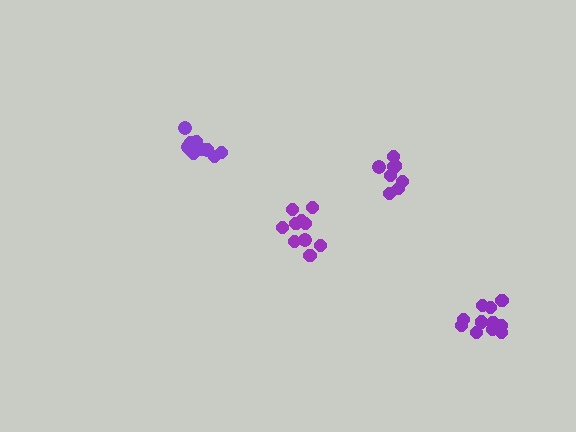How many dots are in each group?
Group 1: 10 dots, Group 2: 10 dots, Group 3: 8 dots, Group 4: 12 dots (40 total).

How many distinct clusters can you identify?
There are 4 distinct clusters.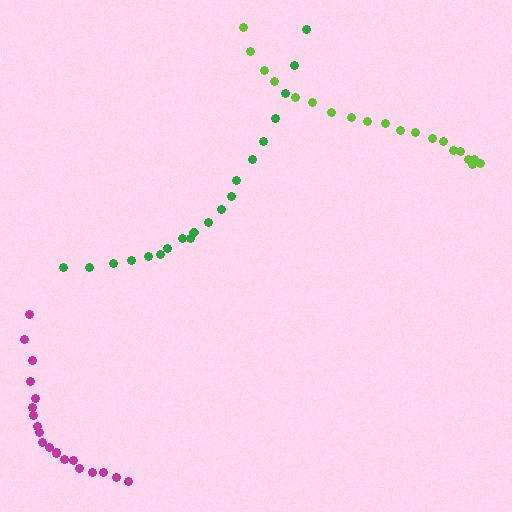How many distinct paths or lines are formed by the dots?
There are 3 distinct paths.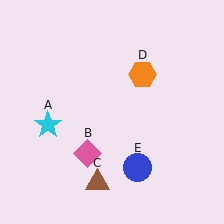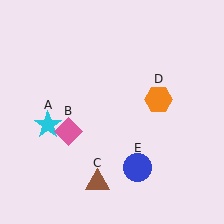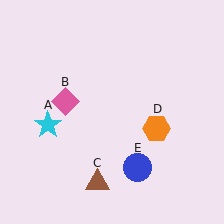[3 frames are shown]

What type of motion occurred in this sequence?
The pink diamond (object B), orange hexagon (object D) rotated clockwise around the center of the scene.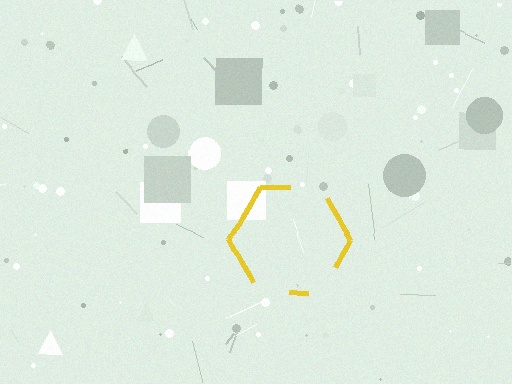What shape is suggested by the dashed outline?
The dashed outline suggests a hexagon.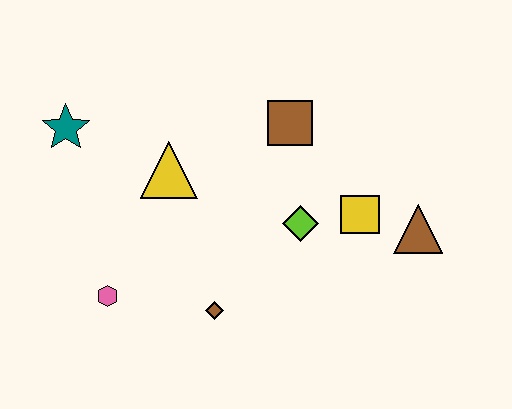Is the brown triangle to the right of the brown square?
Yes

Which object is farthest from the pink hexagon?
The brown triangle is farthest from the pink hexagon.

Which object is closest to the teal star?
The yellow triangle is closest to the teal star.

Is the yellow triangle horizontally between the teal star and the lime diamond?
Yes